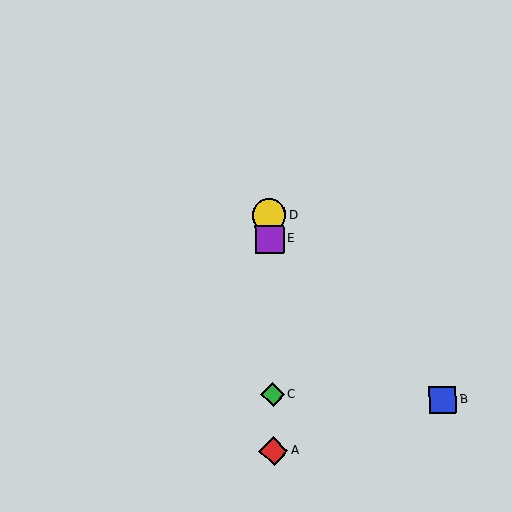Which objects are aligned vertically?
Objects A, C, D, E are aligned vertically.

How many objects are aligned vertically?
4 objects (A, C, D, E) are aligned vertically.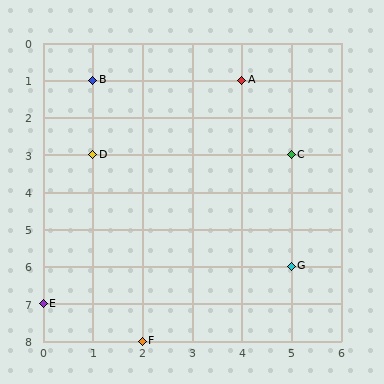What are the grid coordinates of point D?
Point D is at grid coordinates (1, 3).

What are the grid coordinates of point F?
Point F is at grid coordinates (2, 8).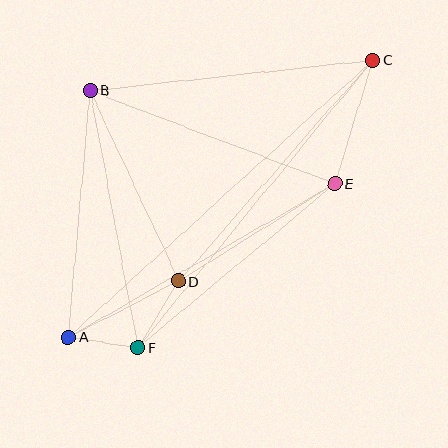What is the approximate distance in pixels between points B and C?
The distance between B and C is approximately 284 pixels.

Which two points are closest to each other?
Points A and F are closest to each other.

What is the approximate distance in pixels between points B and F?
The distance between B and F is approximately 262 pixels.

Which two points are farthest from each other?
Points A and C are farthest from each other.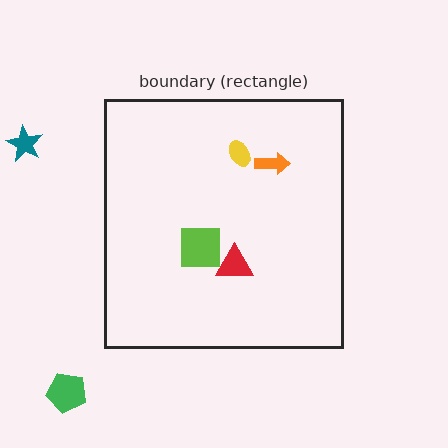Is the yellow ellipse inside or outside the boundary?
Inside.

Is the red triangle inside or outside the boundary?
Inside.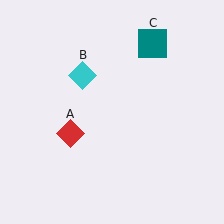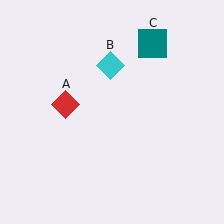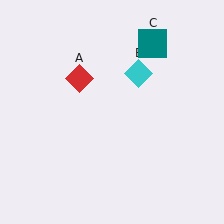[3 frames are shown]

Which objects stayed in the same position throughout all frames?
Teal square (object C) remained stationary.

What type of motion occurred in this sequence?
The red diamond (object A), cyan diamond (object B) rotated clockwise around the center of the scene.